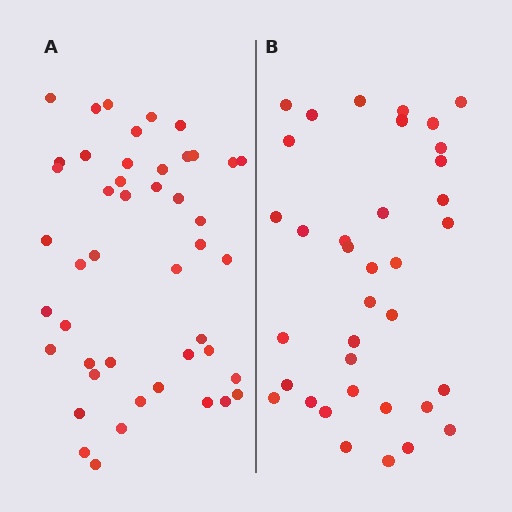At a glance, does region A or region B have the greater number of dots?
Region A (the left region) has more dots.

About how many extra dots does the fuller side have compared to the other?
Region A has roughly 10 or so more dots than region B.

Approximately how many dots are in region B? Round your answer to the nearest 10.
About 40 dots. (The exact count is 36, which rounds to 40.)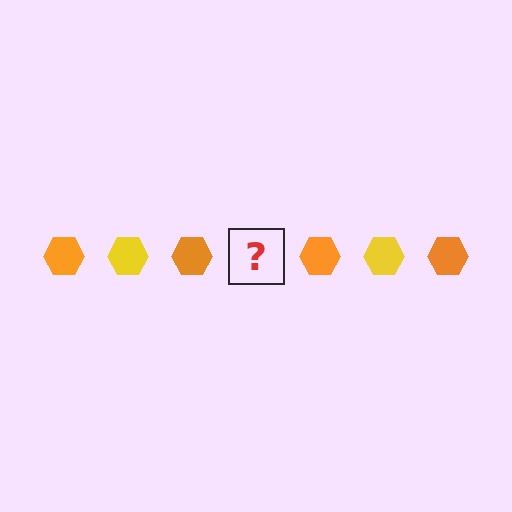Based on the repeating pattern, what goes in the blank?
The blank should be a yellow hexagon.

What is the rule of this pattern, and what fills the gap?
The rule is that the pattern cycles through orange, yellow hexagons. The gap should be filled with a yellow hexagon.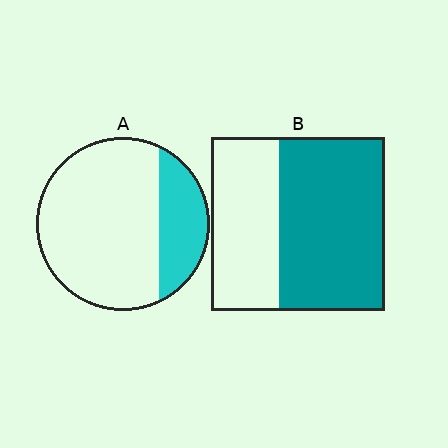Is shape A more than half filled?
No.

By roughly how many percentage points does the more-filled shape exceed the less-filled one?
By roughly 35 percentage points (B over A).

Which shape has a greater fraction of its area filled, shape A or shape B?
Shape B.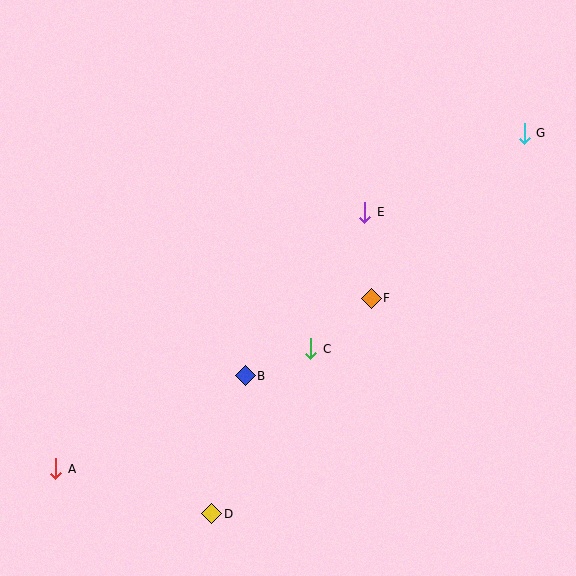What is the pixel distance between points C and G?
The distance between C and G is 303 pixels.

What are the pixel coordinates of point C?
Point C is at (310, 349).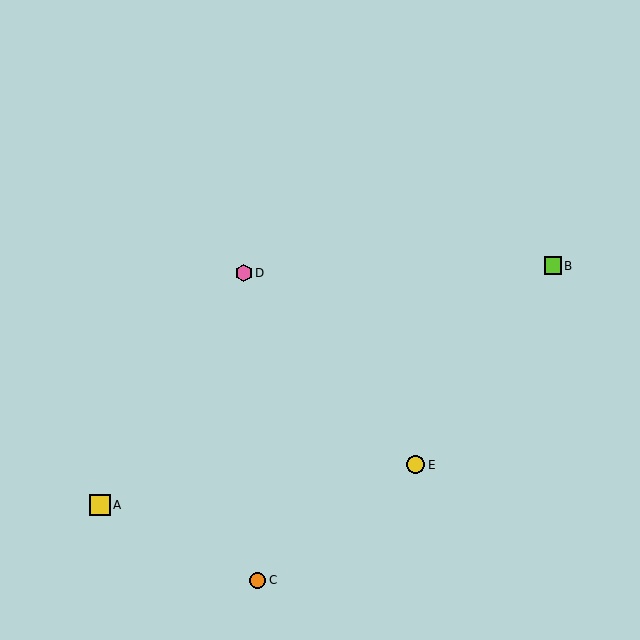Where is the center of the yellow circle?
The center of the yellow circle is at (416, 465).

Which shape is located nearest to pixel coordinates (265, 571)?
The orange circle (labeled C) at (258, 580) is nearest to that location.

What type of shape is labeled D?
Shape D is a pink hexagon.